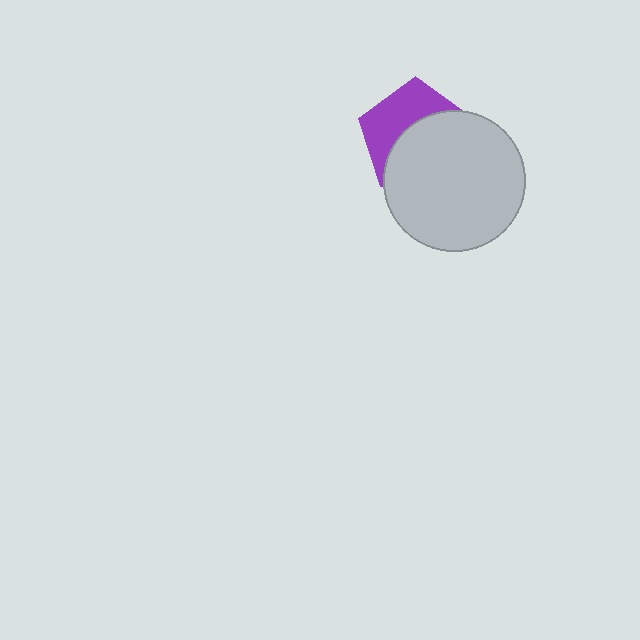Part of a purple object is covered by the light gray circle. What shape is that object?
It is a pentagon.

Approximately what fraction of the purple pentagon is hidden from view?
Roughly 58% of the purple pentagon is hidden behind the light gray circle.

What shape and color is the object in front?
The object in front is a light gray circle.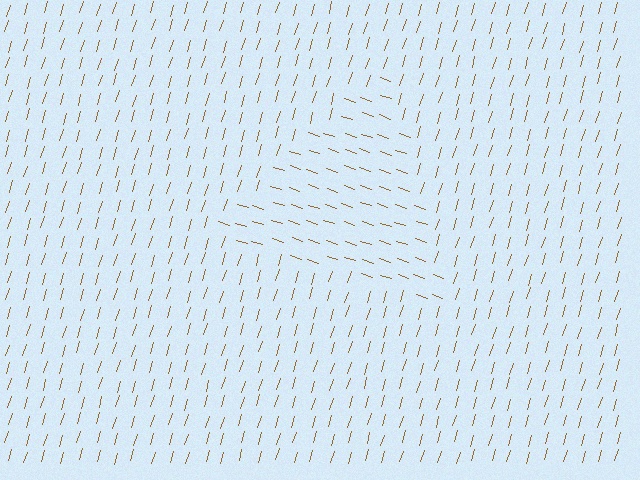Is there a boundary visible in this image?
Yes, there is a texture boundary formed by a change in line orientation.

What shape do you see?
I see a triangle.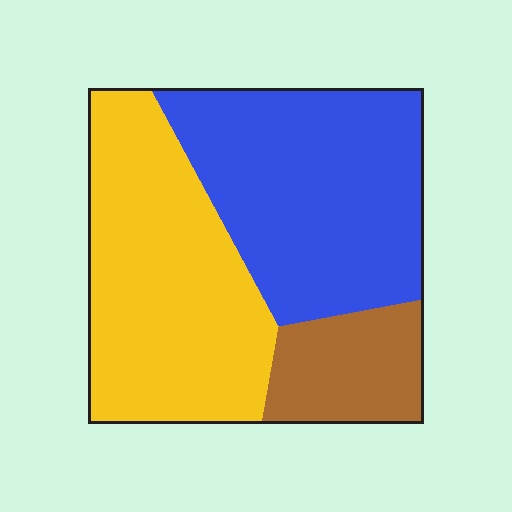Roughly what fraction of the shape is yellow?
Yellow covers about 40% of the shape.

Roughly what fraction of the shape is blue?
Blue covers about 45% of the shape.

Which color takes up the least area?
Brown, at roughly 15%.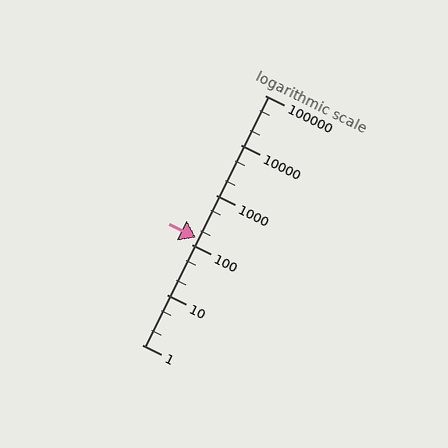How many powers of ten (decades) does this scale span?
The scale spans 5 decades, from 1 to 100000.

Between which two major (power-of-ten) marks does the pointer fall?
The pointer is between 100 and 1000.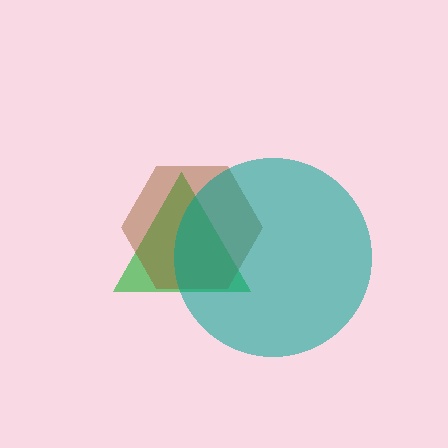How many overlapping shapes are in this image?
There are 3 overlapping shapes in the image.